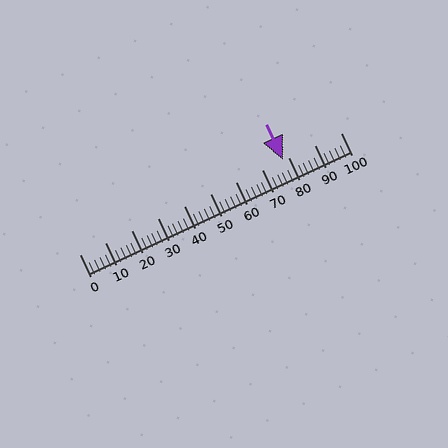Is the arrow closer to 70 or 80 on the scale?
The arrow is closer to 80.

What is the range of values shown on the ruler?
The ruler shows values from 0 to 100.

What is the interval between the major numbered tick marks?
The major tick marks are spaced 10 units apart.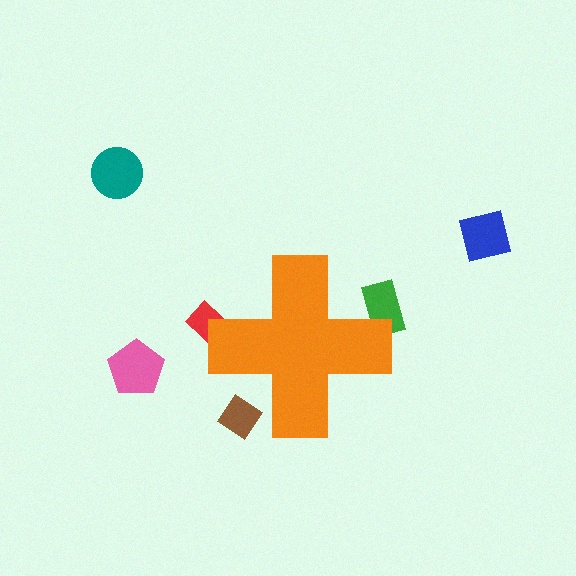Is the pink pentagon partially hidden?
No, the pink pentagon is fully visible.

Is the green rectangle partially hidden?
Yes, the green rectangle is partially hidden behind the orange cross.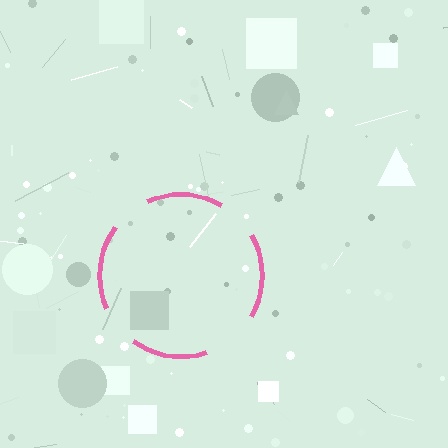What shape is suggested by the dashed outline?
The dashed outline suggests a circle.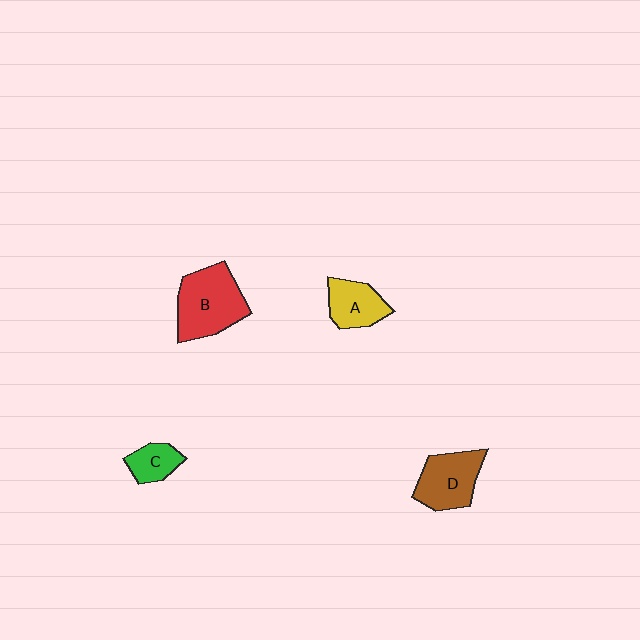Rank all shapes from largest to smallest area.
From largest to smallest: B (red), D (brown), A (yellow), C (green).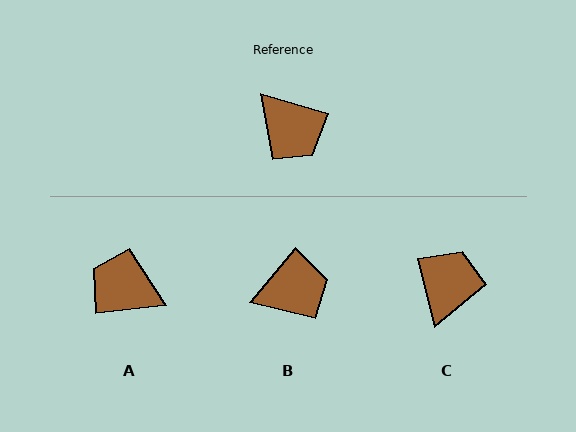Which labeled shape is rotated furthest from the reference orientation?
A, about 157 degrees away.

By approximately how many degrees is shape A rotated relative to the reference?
Approximately 157 degrees clockwise.